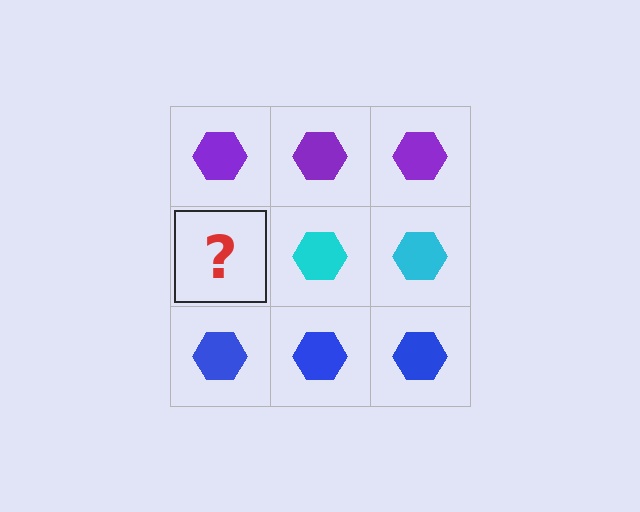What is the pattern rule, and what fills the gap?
The rule is that each row has a consistent color. The gap should be filled with a cyan hexagon.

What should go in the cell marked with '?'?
The missing cell should contain a cyan hexagon.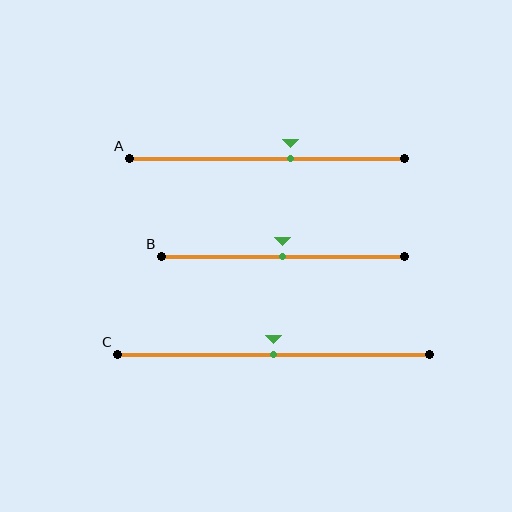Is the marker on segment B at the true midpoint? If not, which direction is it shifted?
Yes, the marker on segment B is at the true midpoint.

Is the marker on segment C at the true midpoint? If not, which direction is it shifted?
Yes, the marker on segment C is at the true midpoint.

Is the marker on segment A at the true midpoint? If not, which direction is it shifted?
No, the marker on segment A is shifted to the right by about 9% of the segment length.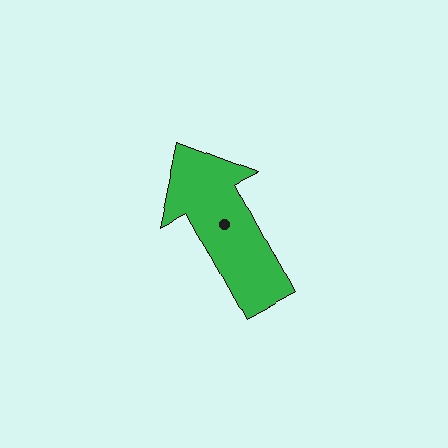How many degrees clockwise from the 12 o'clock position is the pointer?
Approximately 331 degrees.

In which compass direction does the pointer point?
Northwest.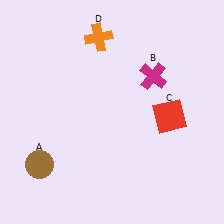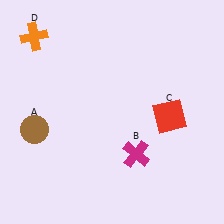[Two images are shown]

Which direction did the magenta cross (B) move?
The magenta cross (B) moved down.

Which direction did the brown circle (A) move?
The brown circle (A) moved up.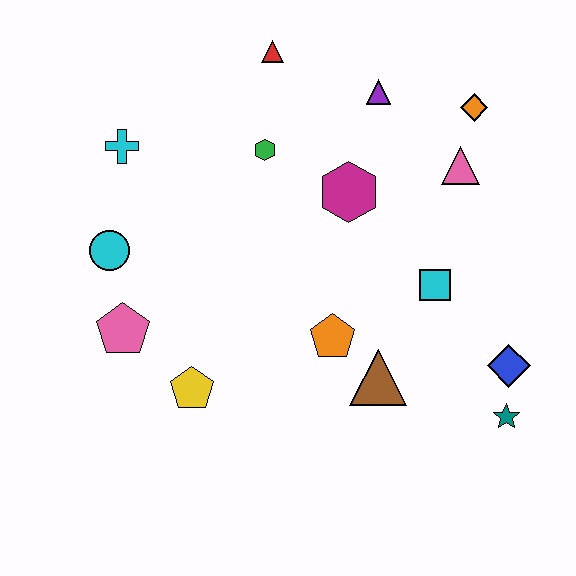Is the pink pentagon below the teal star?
No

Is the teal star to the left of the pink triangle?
No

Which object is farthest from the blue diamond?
The cyan cross is farthest from the blue diamond.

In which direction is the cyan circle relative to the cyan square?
The cyan circle is to the left of the cyan square.